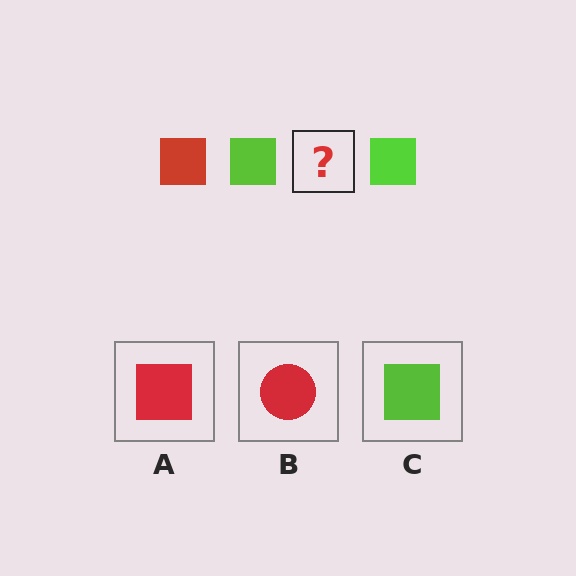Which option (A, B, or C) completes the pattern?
A.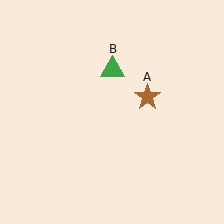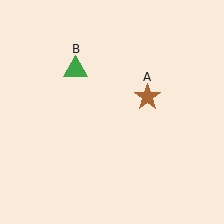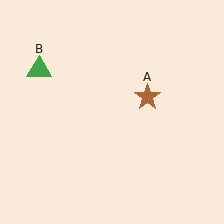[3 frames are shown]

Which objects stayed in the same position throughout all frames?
Brown star (object A) remained stationary.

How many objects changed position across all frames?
1 object changed position: green triangle (object B).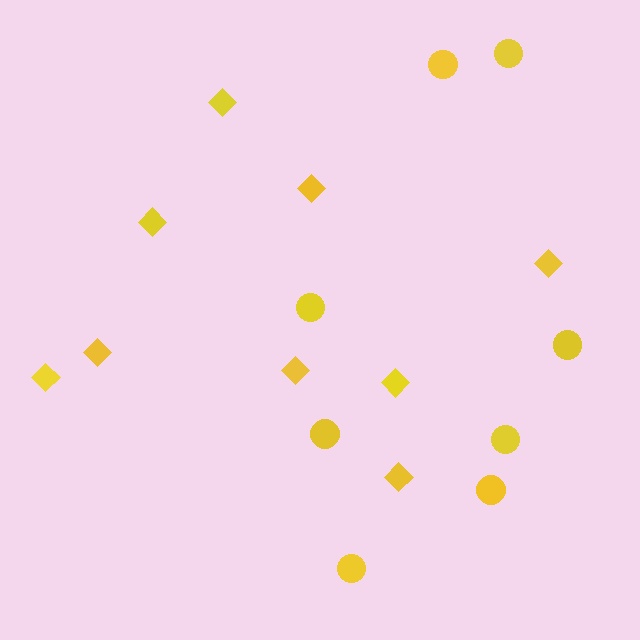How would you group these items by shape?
There are 2 groups: one group of diamonds (9) and one group of circles (8).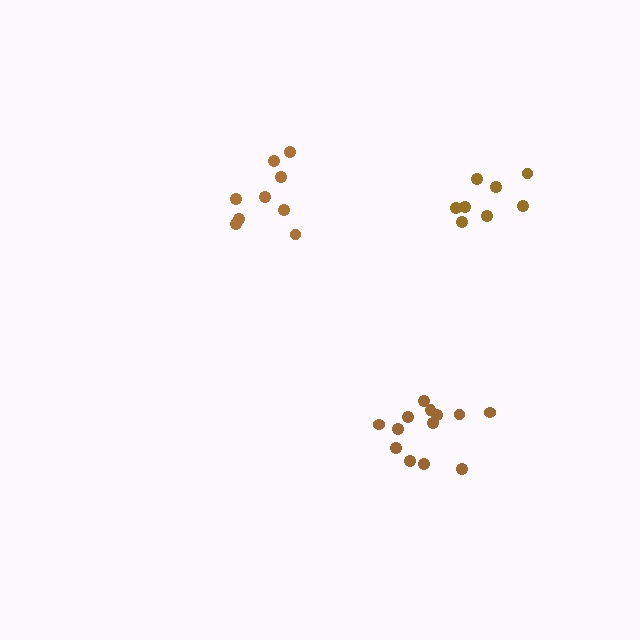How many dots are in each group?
Group 1: 9 dots, Group 2: 13 dots, Group 3: 8 dots (30 total).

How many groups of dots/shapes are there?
There are 3 groups.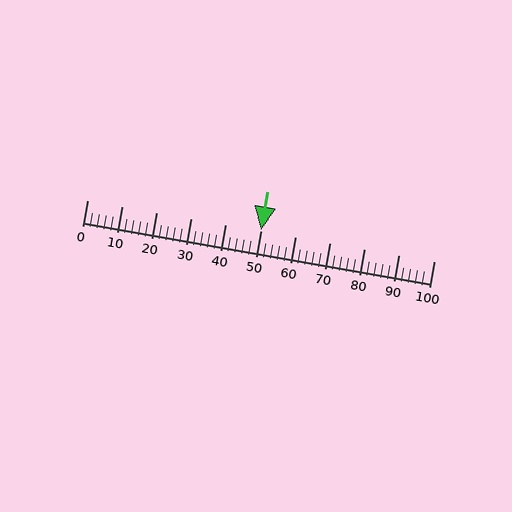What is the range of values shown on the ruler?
The ruler shows values from 0 to 100.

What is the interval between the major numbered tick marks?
The major tick marks are spaced 10 units apart.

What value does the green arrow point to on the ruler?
The green arrow points to approximately 50.